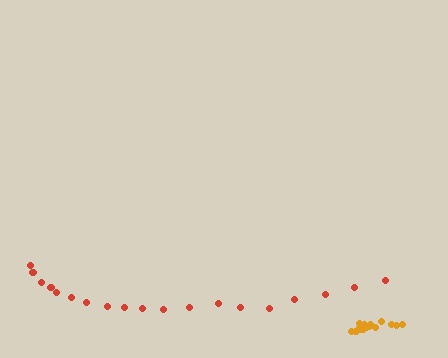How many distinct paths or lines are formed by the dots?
There are 2 distinct paths.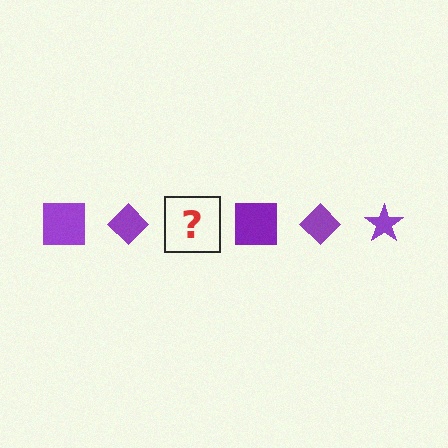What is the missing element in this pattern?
The missing element is a purple star.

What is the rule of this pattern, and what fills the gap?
The rule is that the pattern cycles through square, diamond, star shapes in purple. The gap should be filled with a purple star.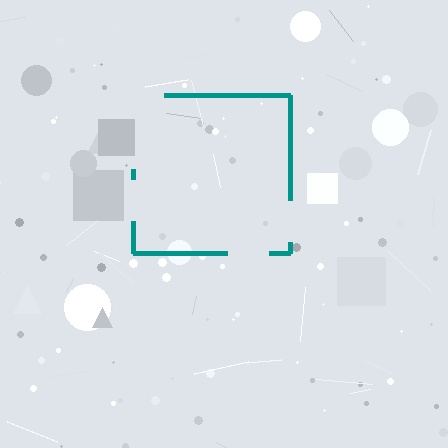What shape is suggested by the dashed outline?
The dashed outline suggests a square.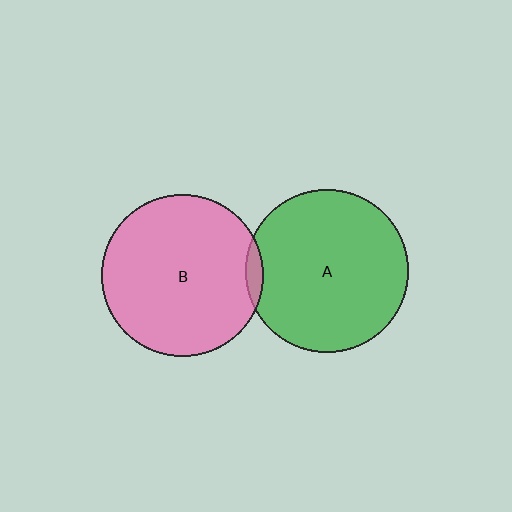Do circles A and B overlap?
Yes.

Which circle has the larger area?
Circle A (green).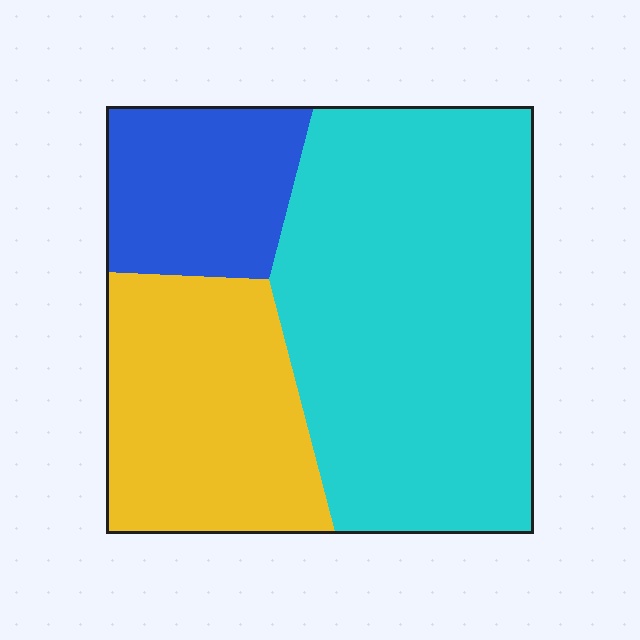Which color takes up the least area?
Blue, at roughly 15%.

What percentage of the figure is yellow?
Yellow covers around 30% of the figure.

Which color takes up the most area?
Cyan, at roughly 55%.